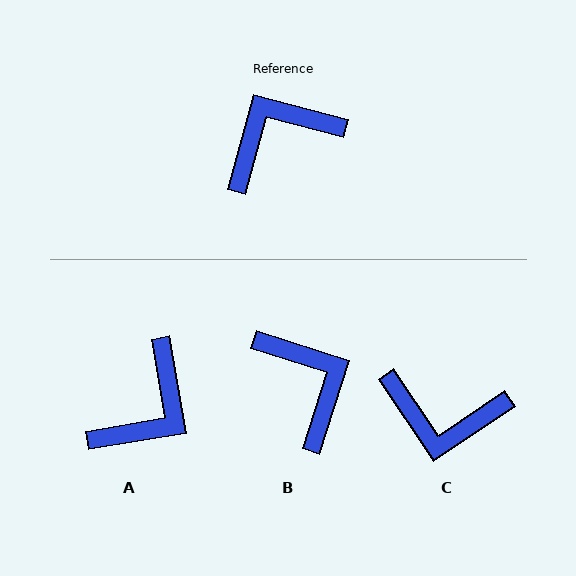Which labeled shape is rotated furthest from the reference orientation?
A, about 155 degrees away.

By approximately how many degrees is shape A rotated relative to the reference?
Approximately 155 degrees clockwise.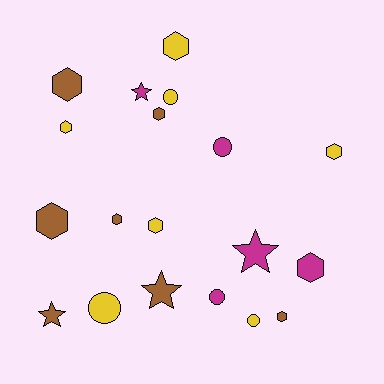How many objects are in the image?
There are 19 objects.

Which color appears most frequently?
Brown, with 7 objects.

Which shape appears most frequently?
Hexagon, with 10 objects.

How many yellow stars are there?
There are no yellow stars.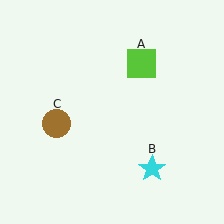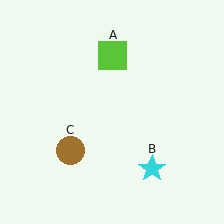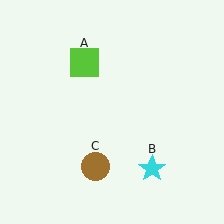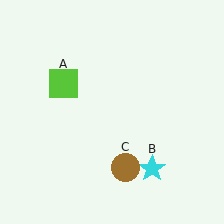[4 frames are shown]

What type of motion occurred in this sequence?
The lime square (object A), brown circle (object C) rotated counterclockwise around the center of the scene.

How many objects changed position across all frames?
2 objects changed position: lime square (object A), brown circle (object C).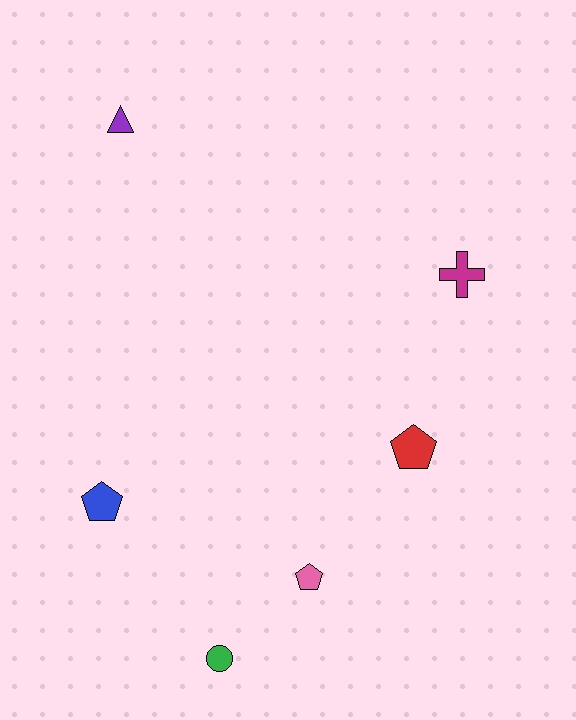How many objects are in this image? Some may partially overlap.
There are 6 objects.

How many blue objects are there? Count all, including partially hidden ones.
There is 1 blue object.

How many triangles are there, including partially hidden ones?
There is 1 triangle.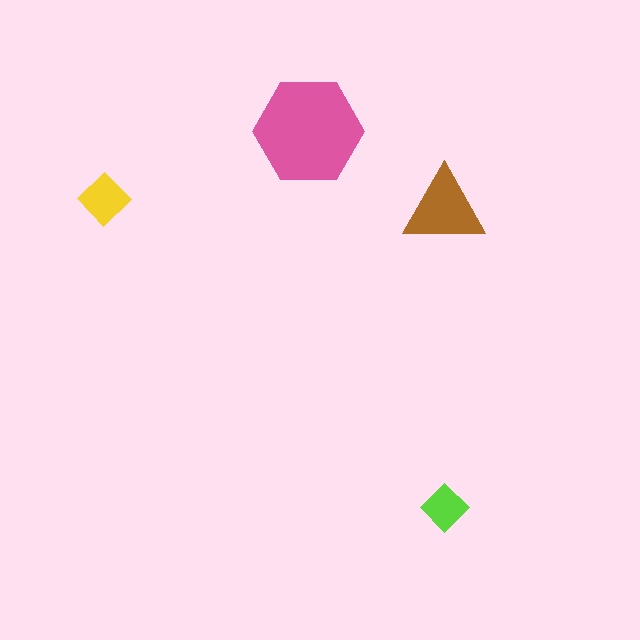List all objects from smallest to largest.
The lime diamond, the yellow diamond, the brown triangle, the pink hexagon.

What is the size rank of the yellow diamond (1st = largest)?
3rd.